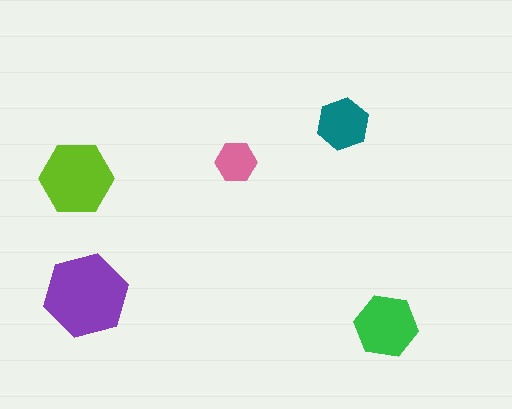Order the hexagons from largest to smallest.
the purple one, the lime one, the green one, the teal one, the pink one.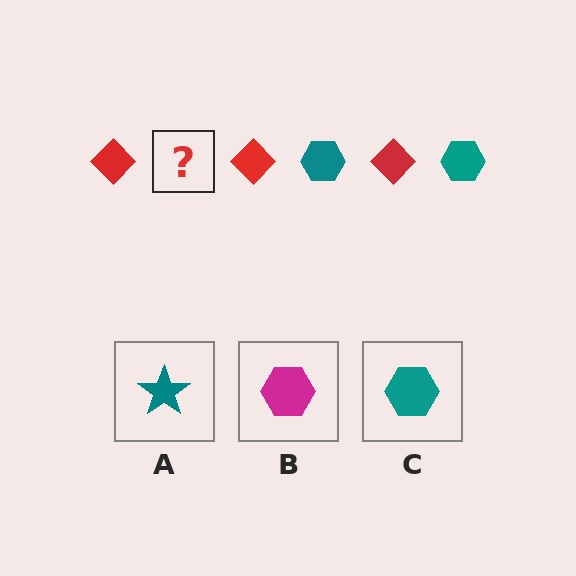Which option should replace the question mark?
Option C.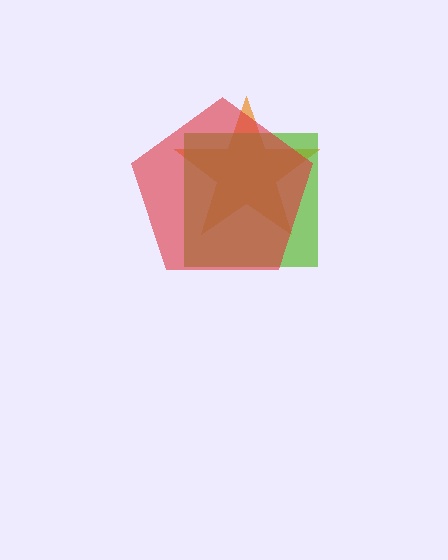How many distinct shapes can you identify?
There are 3 distinct shapes: an orange star, a lime square, a red pentagon.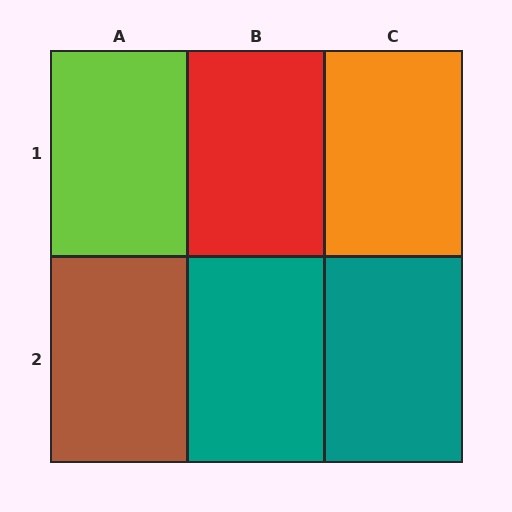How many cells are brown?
1 cell is brown.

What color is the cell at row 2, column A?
Brown.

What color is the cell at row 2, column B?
Teal.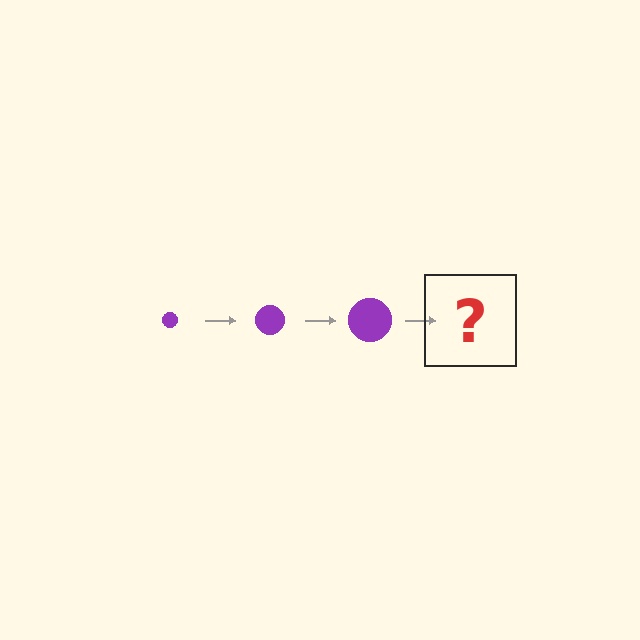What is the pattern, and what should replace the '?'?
The pattern is that the circle gets progressively larger each step. The '?' should be a purple circle, larger than the previous one.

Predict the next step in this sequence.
The next step is a purple circle, larger than the previous one.